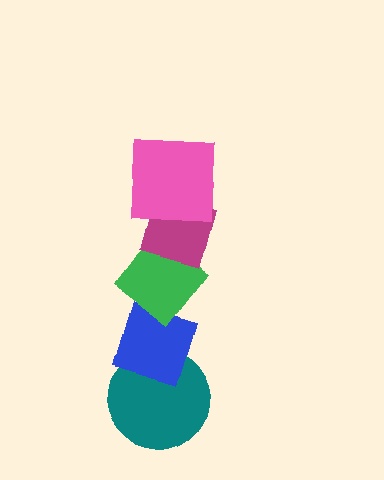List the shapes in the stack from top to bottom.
From top to bottom: the pink square, the magenta diamond, the green diamond, the blue diamond, the teal circle.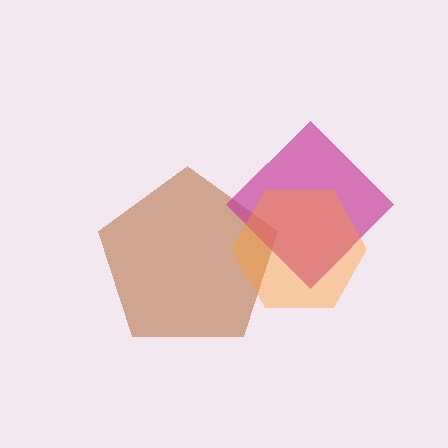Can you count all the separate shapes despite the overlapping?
Yes, there are 3 separate shapes.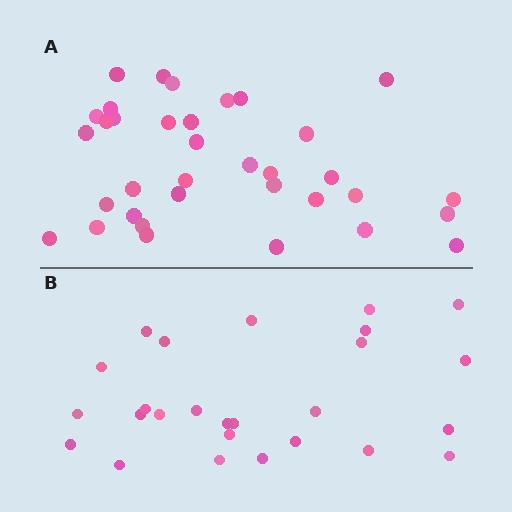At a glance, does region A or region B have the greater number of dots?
Region A (the top region) has more dots.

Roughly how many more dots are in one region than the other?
Region A has roughly 8 or so more dots than region B.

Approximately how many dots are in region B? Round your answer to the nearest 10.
About 30 dots. (The exact count is 26, which rounds to 30.)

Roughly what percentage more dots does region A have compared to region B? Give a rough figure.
About 35% more.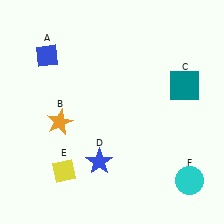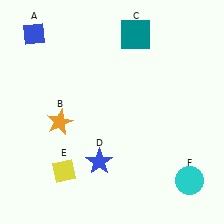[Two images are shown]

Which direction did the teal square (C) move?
The teal square (C) moved up.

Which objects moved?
The objects that moved are: the blue diamond (A), the teal square (C).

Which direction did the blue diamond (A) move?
The blue diamond (A) moved up.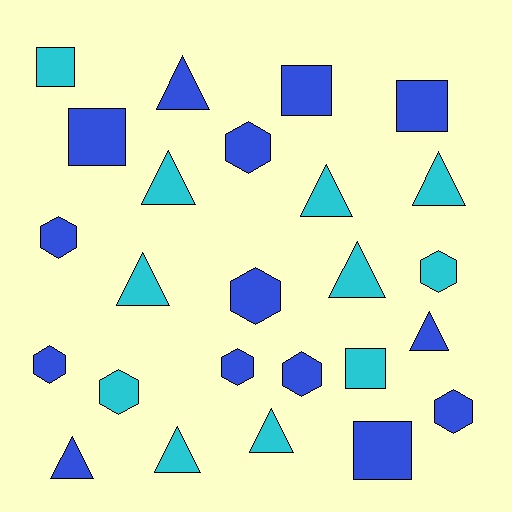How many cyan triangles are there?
There are 7 cyan triangles.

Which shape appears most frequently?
Triangle, with 10 objects.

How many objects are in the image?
There are 25 objects.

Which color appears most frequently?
Blue, with 14 objects.